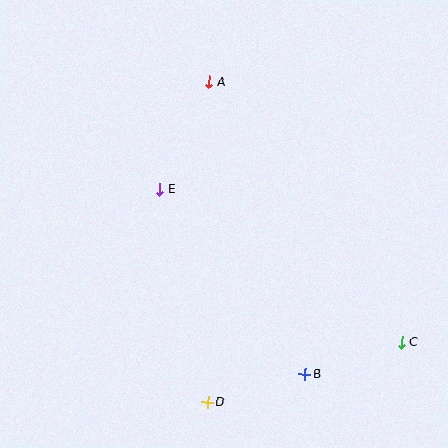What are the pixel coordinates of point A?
Point A is at (209, 82).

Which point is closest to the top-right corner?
Point A is closest to the top-right corner.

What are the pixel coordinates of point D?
Point D is at (208, 402).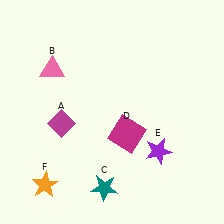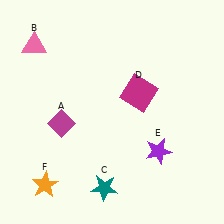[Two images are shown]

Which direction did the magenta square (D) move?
The magenta square (D) moved up.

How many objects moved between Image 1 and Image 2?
2 objects moved between the two images.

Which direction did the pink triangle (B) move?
The pink triangle (B) moved up.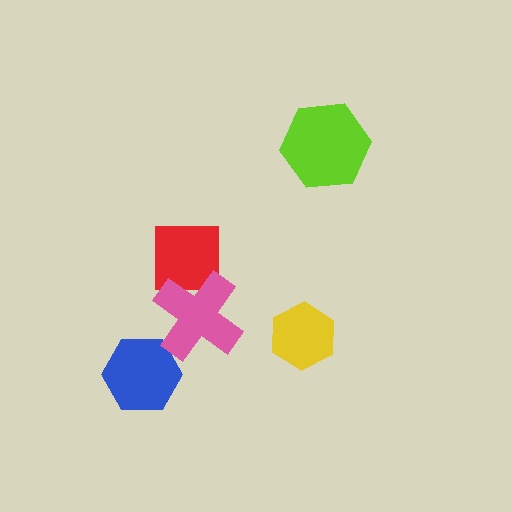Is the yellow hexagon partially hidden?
No, no other shape covers it.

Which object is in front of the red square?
The pink cross is in front of the red square.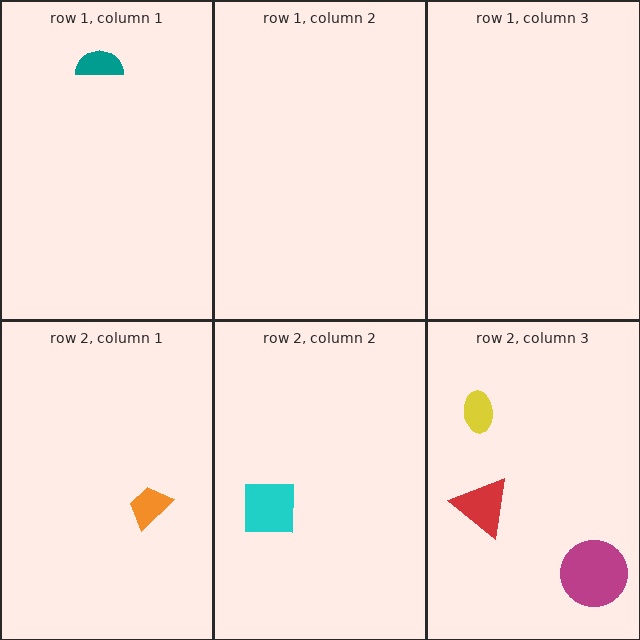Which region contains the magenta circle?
The row 2, column 3 region.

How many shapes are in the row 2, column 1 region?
1.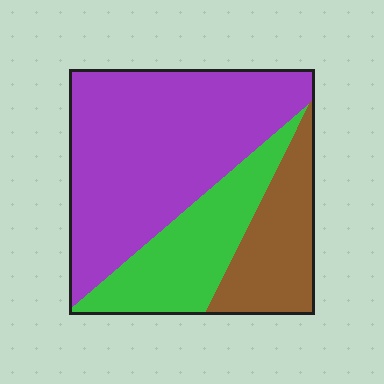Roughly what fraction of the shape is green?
Green takes up between a sixth and a third of the shape.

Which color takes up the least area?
Brown, at roughly 20%.